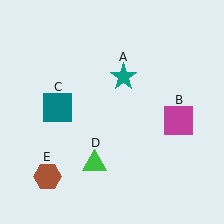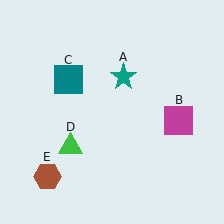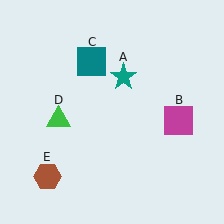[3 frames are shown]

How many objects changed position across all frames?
2 objects changed position: teal square (object C), green triangle (object D).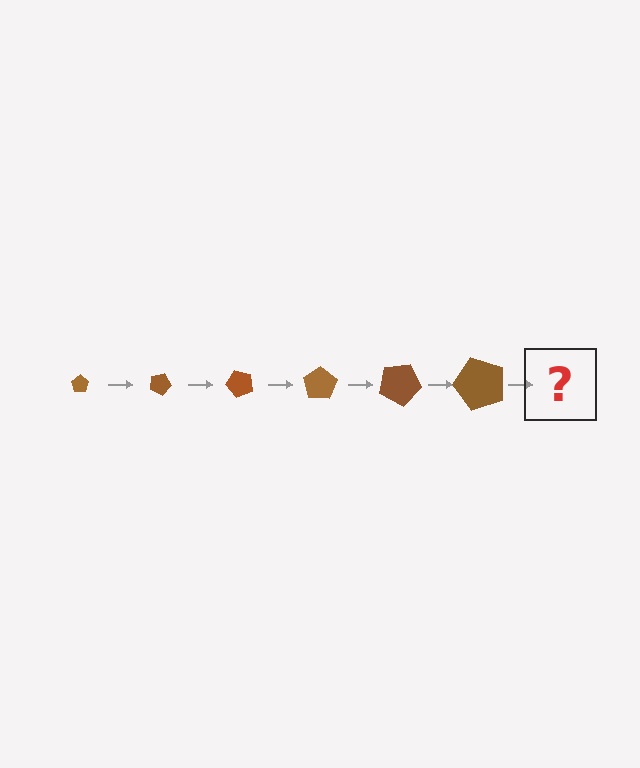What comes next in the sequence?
The next element should be a pentagon, larger than the previous one and rotated 150 degrees from the start.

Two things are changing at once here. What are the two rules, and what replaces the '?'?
The two rules are that the pentagon grows larger each step and it rotates 25 degrees each step. The '?' should be a pentagon, larger than the previous one and rotated 150 degrees from the start.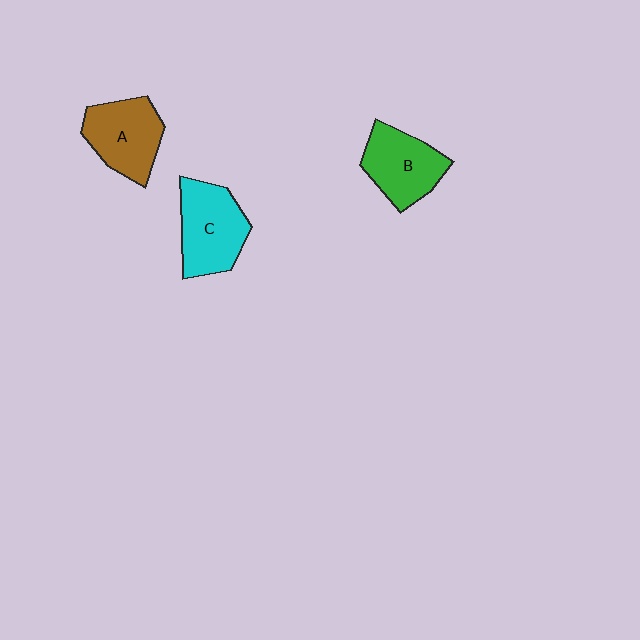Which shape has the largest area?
Shape C (cyan).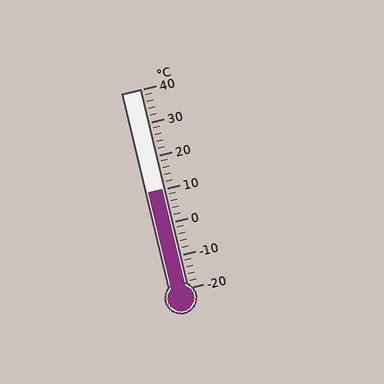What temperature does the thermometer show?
The thermometer shows approximately 10°C.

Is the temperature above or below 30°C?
The temperature is below 30°C.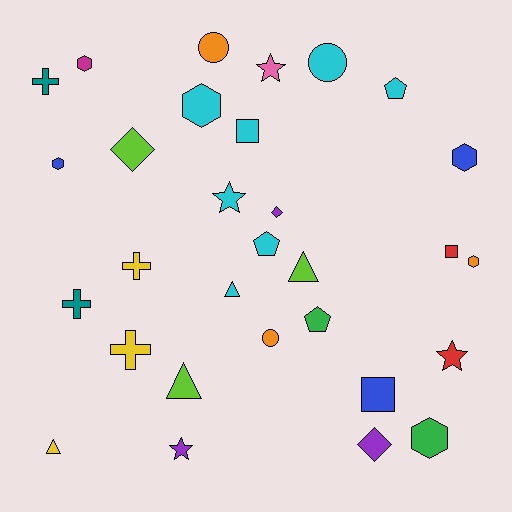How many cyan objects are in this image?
There are 7 cyan objects.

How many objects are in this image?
There are 30 objects.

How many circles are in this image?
There are 3 circles.